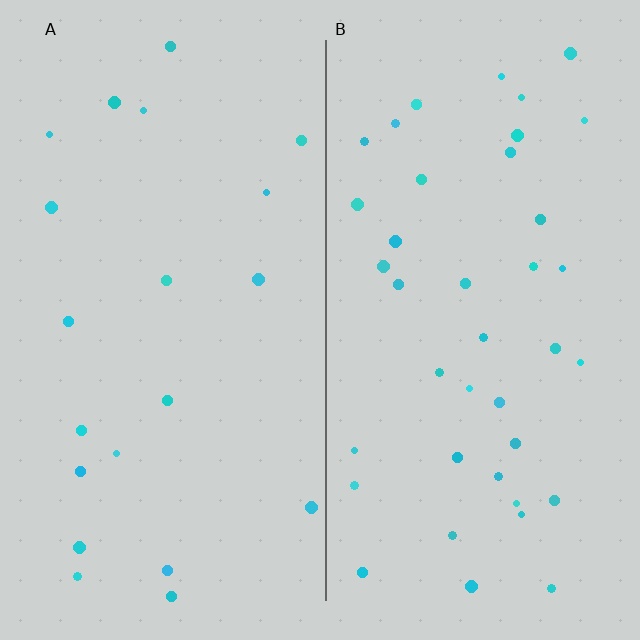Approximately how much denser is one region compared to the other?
Approximately 2.0× — region B over region A.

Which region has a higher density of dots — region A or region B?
B (the right).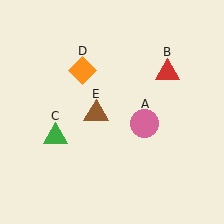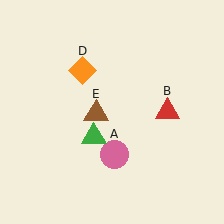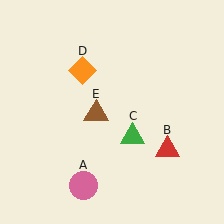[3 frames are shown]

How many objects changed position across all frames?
3 objects changed position: pink circle (object A), red triangle (object B), green triangle (object C).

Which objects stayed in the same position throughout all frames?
Orange diamond (object D) and brown triangle (object E) remained stationary.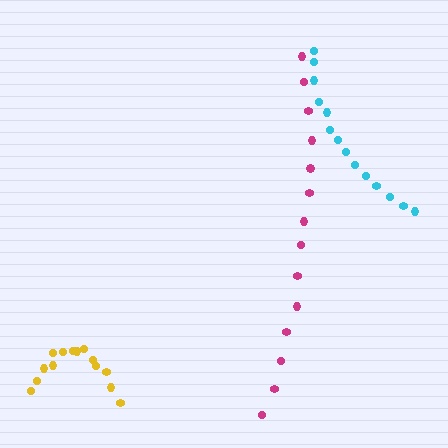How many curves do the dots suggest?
There are 3 distinct paths.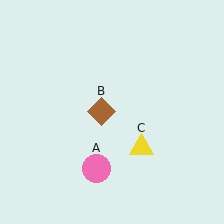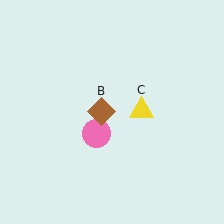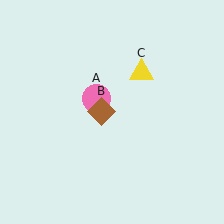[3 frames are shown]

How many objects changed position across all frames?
2 objects changed position: pink circle (object A), yellow triangle (object C).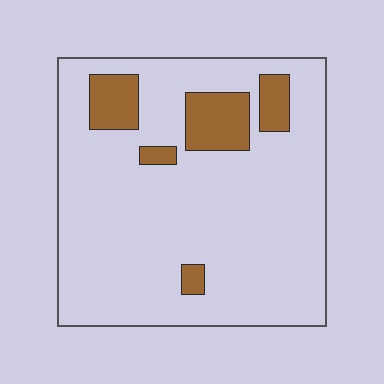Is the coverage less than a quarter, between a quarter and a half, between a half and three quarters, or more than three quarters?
Less than a quarter.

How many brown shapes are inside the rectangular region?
5.